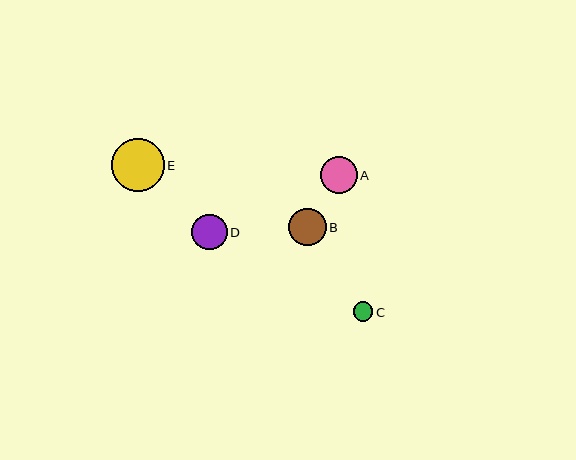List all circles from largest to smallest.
From largest to smallest: E, B, A, D, C.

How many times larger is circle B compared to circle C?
Circle B is approximately 1.9 times the size of circle C.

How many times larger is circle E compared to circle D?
Circle E is approximately 1.5 times the size of circle D.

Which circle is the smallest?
Circle C is the smallest with a size of approximately 20 pixels.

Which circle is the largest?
Circle E is the largest with a size of approximately 53 pixels.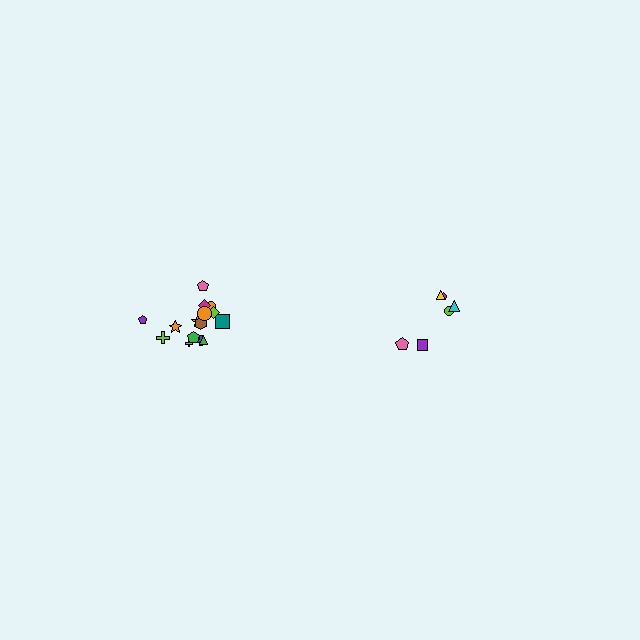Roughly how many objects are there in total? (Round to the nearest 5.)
Roughly 20 objects in total.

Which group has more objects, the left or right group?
The left group.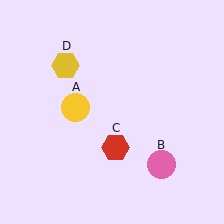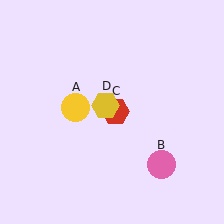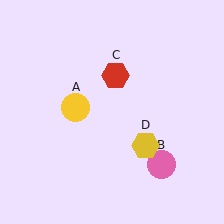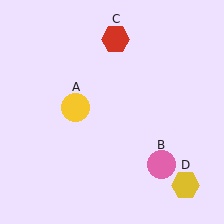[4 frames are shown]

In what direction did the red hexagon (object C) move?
The red hexagon (object C) moved up.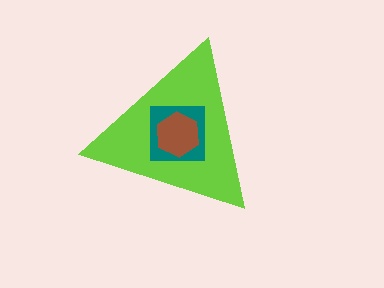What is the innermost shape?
The brown hexagon.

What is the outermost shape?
The lime triangle.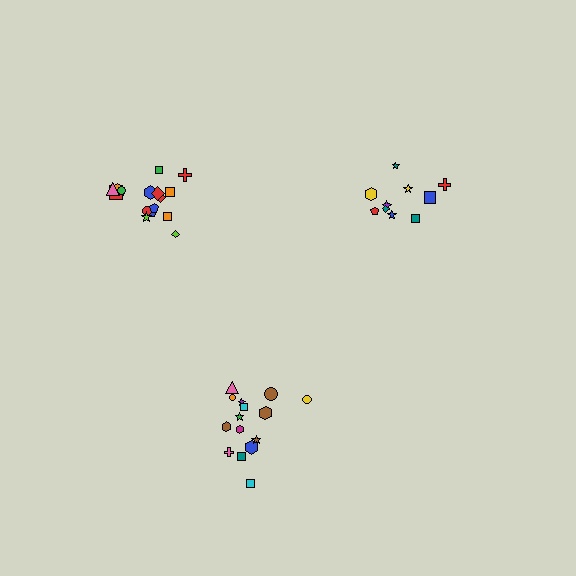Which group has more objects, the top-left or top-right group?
The top-left group.